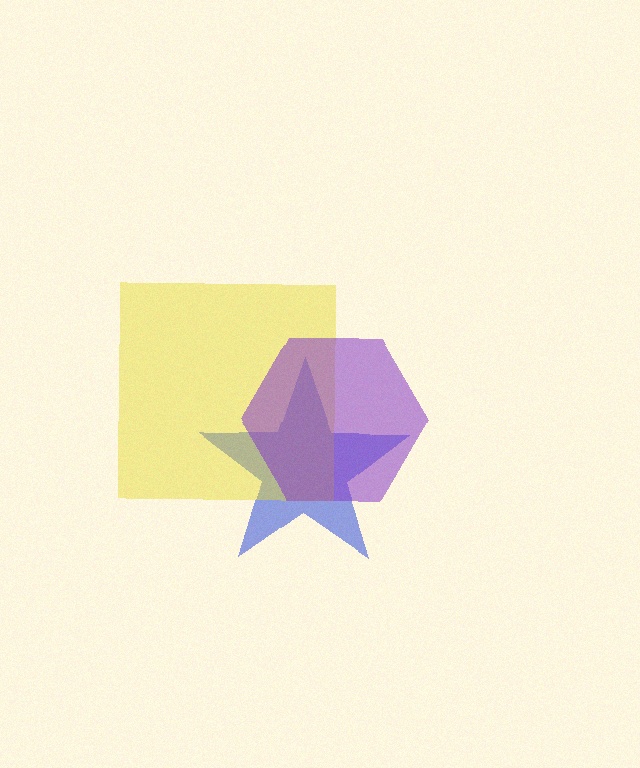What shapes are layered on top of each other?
The layered shapes are: a blue star, a yellow square, a purple hexagon.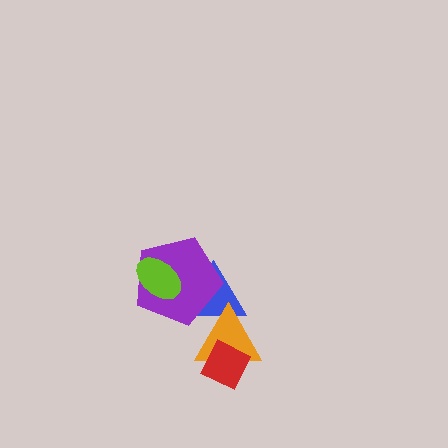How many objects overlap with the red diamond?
1 object overlaps with the red diamond.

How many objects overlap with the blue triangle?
2 objects overlap with the blue triangle.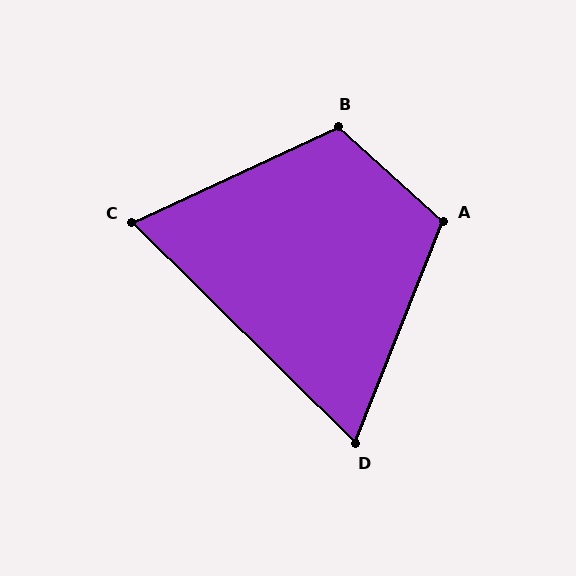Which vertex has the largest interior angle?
B, at approximately 113 degrees.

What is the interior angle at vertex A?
Approximately 110 degrees (obtuse).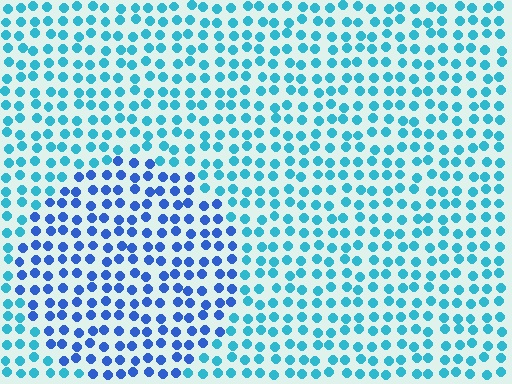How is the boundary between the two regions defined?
The boundary is defined purely by a slight shift in hue (about 34 degrees). Spacing, size, and orientation are identical on both sides.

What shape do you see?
I see a circle.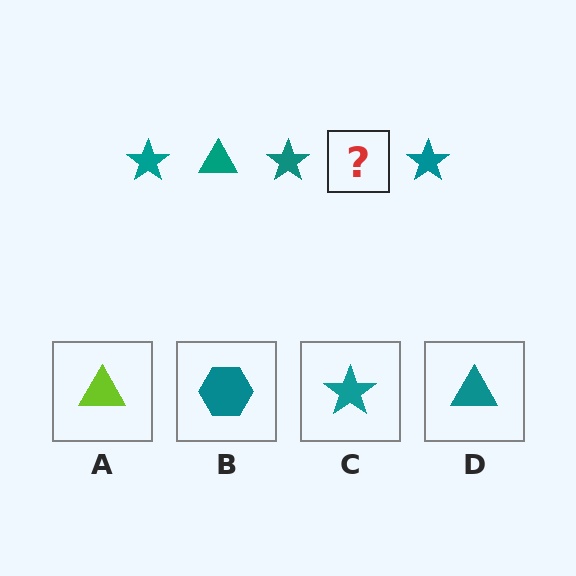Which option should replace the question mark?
Option D.